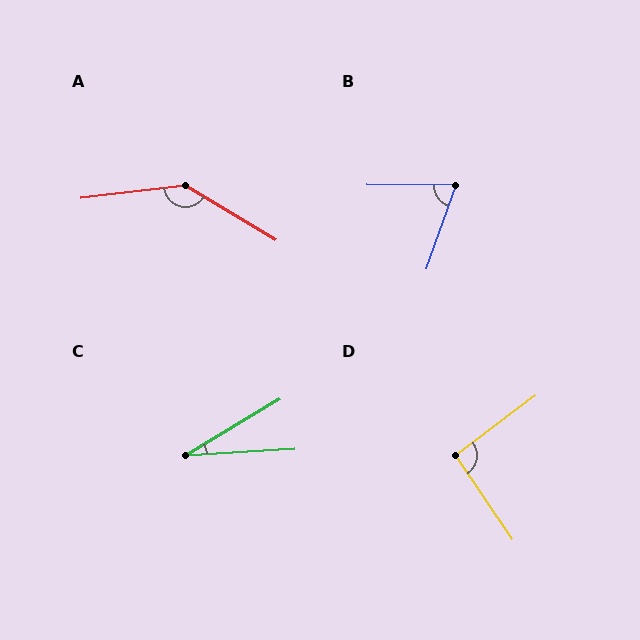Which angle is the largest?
A, at approximately 142 degrees.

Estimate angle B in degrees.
Approximately 70 degrees.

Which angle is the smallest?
C, at approximately 27 degrees.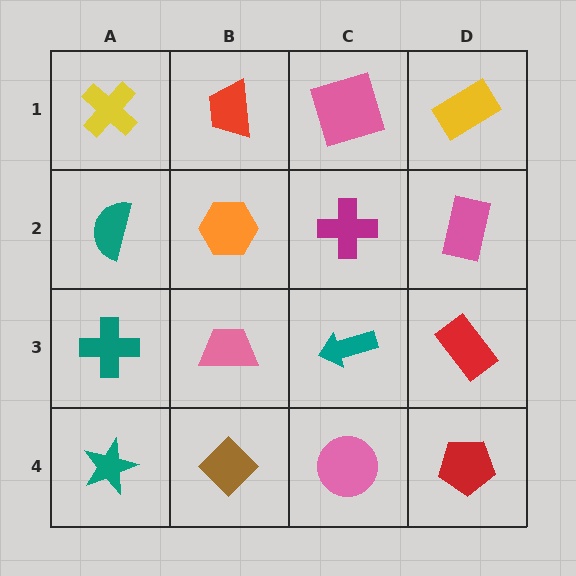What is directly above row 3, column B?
An orange hexagon.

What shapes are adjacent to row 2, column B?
A red trapezoid (row 1, column B), a pink trapezoid (row 3, column B), a teal semicircle (row 2, column A), a magenta cross (row 2, column C).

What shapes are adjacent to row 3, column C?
A magenta cross (row 2, column C), a pink circle (row 4, column C), a pink trapezoid (row 3, column B), a red rectangle (row 3, column D).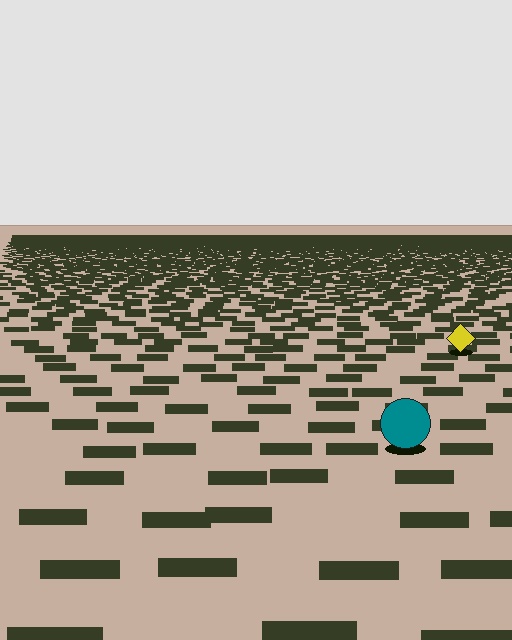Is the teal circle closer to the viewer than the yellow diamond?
Yes. The teal circle is closer — you can tell from the texture gradient: the ground texture is coarser near it.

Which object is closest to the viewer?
The teal circle is closest. The texture marks near it are larger and more spread out.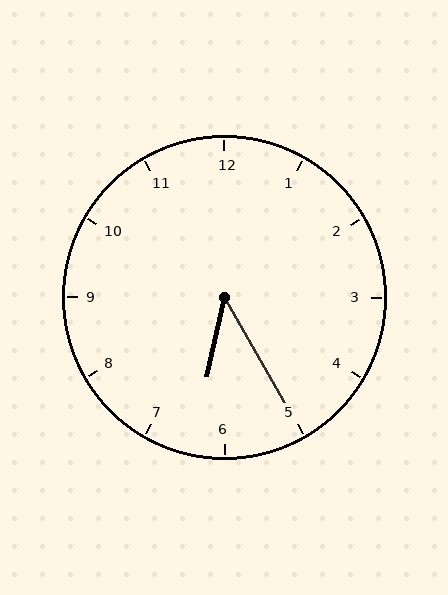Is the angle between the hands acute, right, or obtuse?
It is acute.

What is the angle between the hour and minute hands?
Approximately 42 degrees.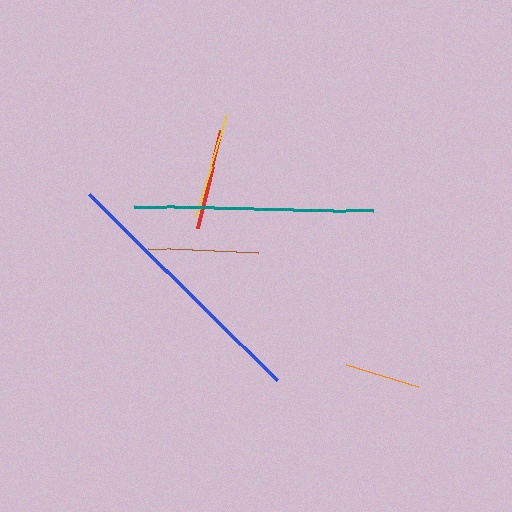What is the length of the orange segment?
The orange segment is approximately 76 pixels long.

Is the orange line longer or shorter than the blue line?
The blue line is longer than the orange line.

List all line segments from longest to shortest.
From longest to shortest: blue, teal, brown, yellow, red, orange.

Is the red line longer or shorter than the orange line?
The red line is longer than the orange line.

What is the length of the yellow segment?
The yellow segment is approximately 106 pixels long.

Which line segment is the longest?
The blue line is the longest at approximately 265 pixels.